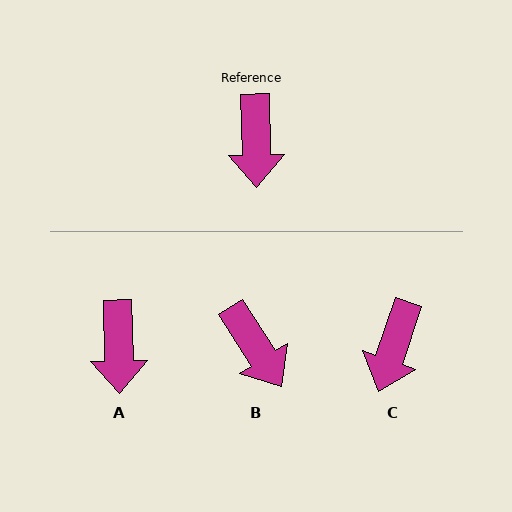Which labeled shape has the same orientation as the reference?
A.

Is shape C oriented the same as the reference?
No, it is off by about 20 degrees.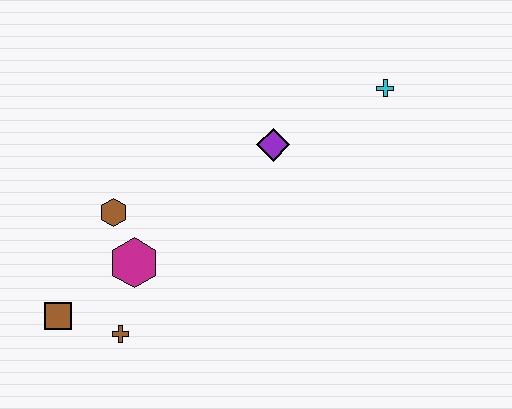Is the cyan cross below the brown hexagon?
No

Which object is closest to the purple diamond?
The cyan cross is closest to the purple diamond.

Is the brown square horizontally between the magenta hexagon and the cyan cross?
No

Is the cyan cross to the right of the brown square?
Yes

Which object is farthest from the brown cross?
The cyan cross is farthest from the brown cross.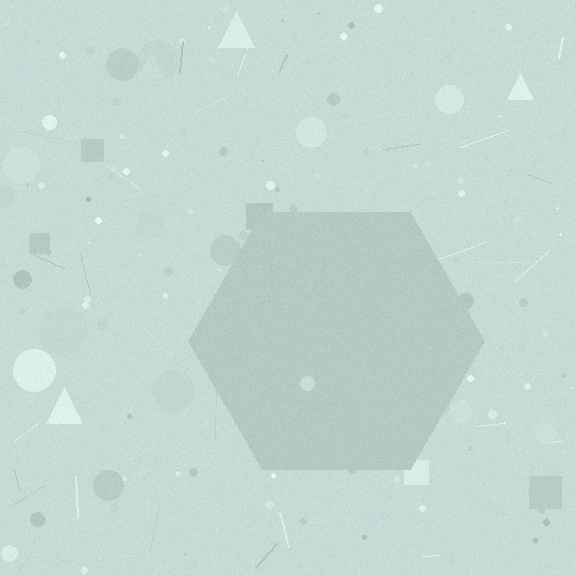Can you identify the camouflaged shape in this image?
The camouflaged shape is a hexagon.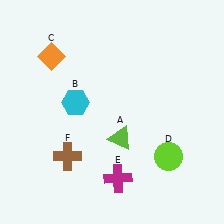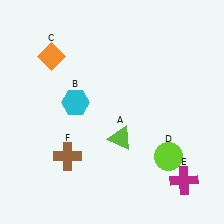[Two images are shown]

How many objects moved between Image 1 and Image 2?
1 object moved between the two images.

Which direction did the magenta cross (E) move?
The magenta cross (E) moved right.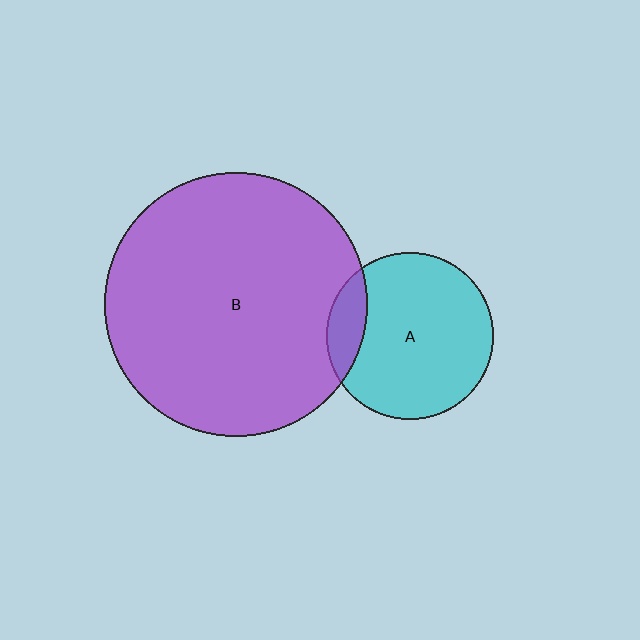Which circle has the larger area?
Circle B (purple).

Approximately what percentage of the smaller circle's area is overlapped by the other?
Approximately 15%.